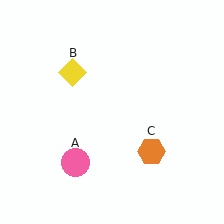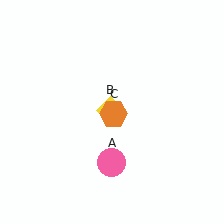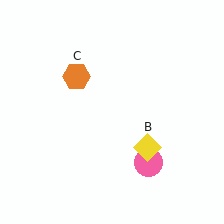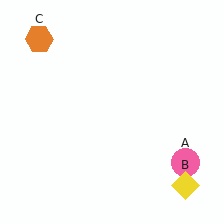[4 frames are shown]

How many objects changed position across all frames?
3 objects changed position: pink circle (object A), yellow diamond (object B), orange hexagon (object C).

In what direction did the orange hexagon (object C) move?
The orange hexagon (object C) moved up and to the left.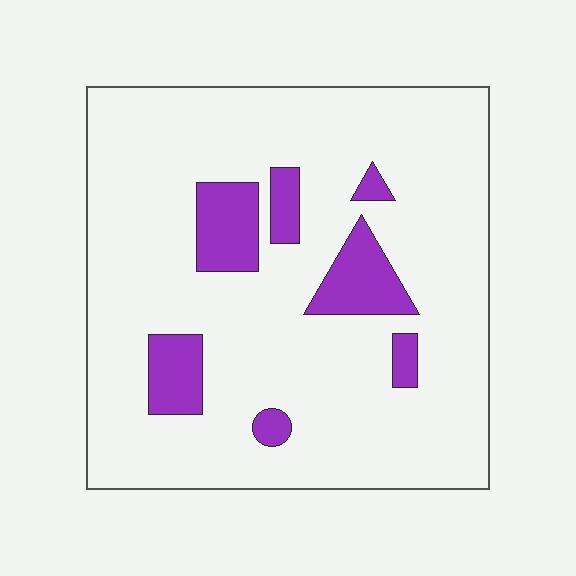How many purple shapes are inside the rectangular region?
7.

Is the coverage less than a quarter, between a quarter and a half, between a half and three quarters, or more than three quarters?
Less than a quarter.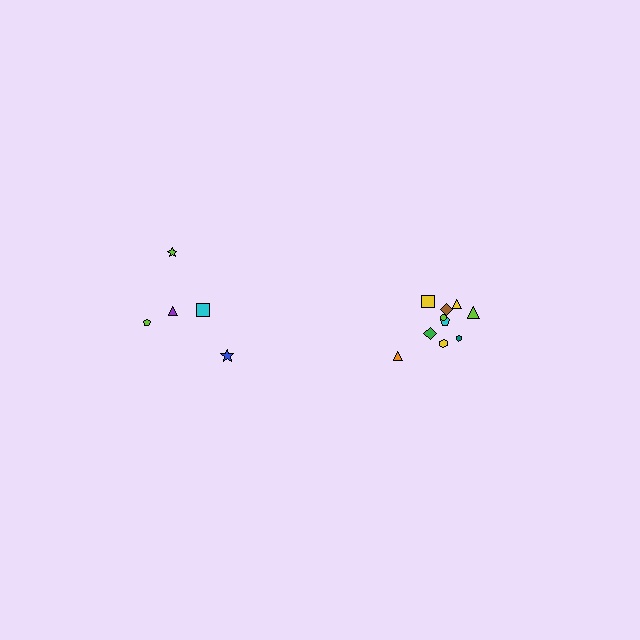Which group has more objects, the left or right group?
The right group.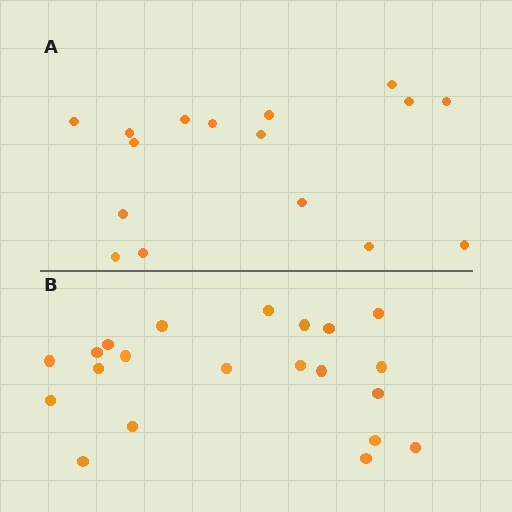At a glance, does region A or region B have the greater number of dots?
Region B (the bottom region) has more dots.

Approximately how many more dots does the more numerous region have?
Region B has about 5 more dots than region A.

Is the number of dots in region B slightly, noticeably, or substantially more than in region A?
Region B has noticeably more, but not dramatically so. The ratio is roughly 1.3 to 1.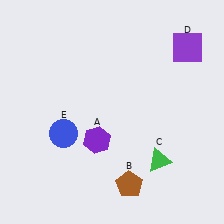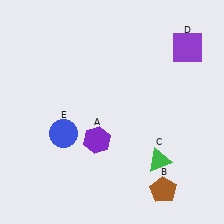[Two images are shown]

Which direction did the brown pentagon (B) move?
The brown pentagon (B) moved right.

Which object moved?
The brown pentagon (B) moved right.